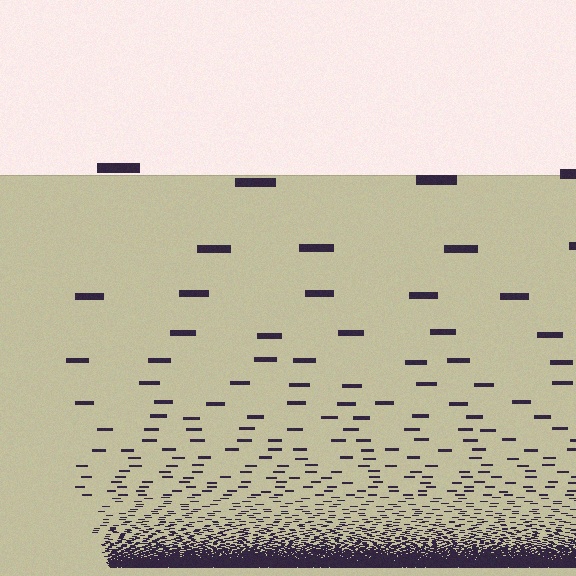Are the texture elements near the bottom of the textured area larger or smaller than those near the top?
Smaller. The gradient is inverted — elements near the bottom are smaller and denser.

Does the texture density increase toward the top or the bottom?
Density increases toward the bottom.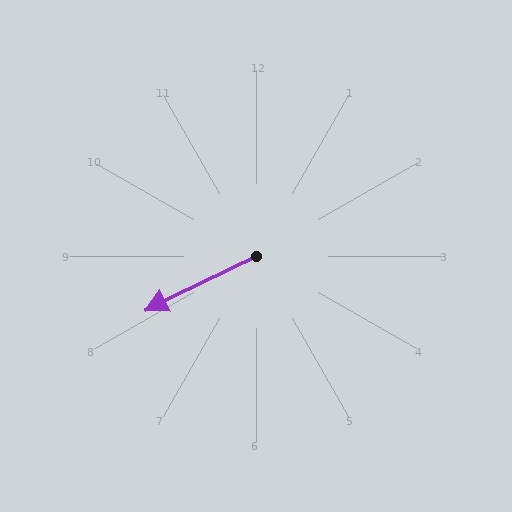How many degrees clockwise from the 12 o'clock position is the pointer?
Approximately 244 degrees.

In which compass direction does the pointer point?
Southwest.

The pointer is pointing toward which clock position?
Roughly 8 o'clock.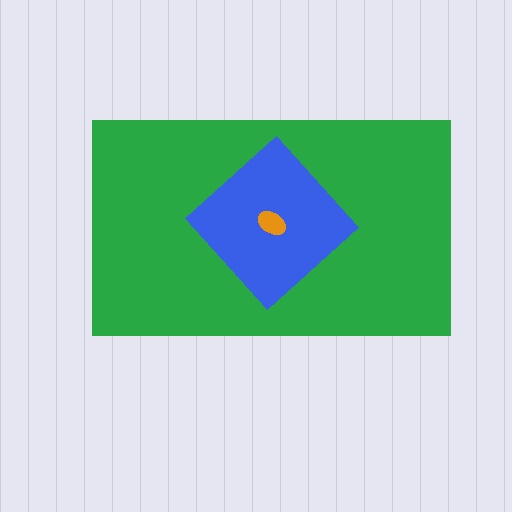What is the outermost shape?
The green rectangle.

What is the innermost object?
The orange ellipse.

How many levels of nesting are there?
3.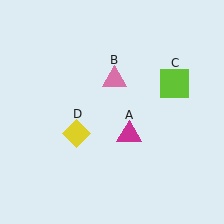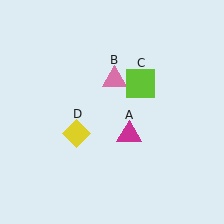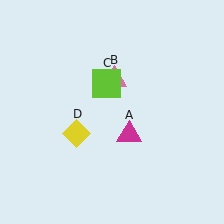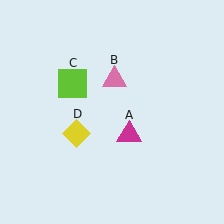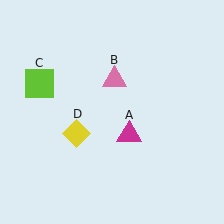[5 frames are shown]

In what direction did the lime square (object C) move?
The lime square (object C) moved left.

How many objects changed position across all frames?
1 object changed position: lime square (object C).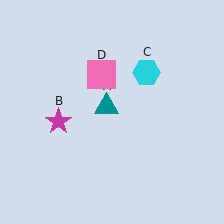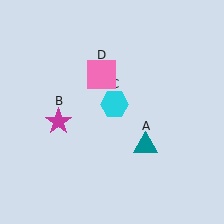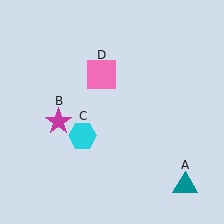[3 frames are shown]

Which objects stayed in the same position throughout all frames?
Magenta star (object B) and pink square (object D) remained stationary.